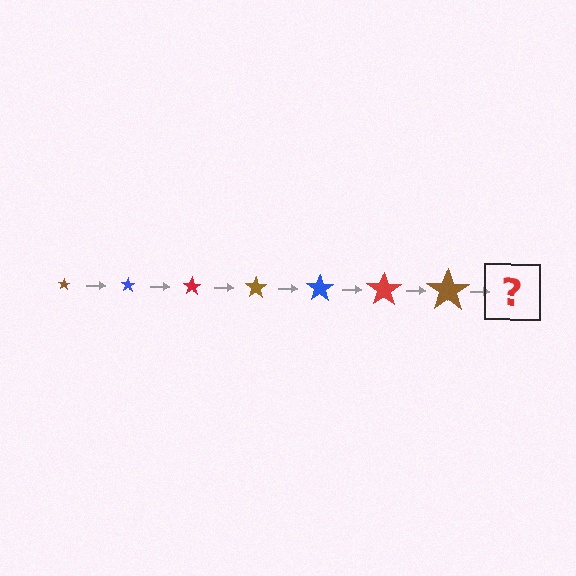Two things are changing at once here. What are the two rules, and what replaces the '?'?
The two rules are that the star grows larger each step and the color cycles through brown, blue, and red. The '?' should be a blue star, larger than the previous one.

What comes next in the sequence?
The next element should be a blue star, larger than the previous one.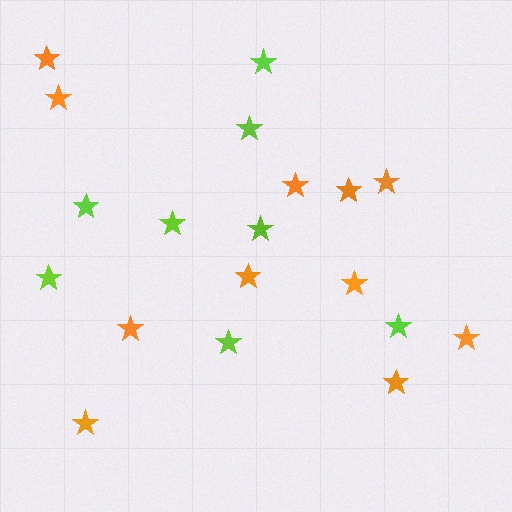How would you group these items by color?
There are 2 groups: one group of orange stars (11) and one group of lime stars (8).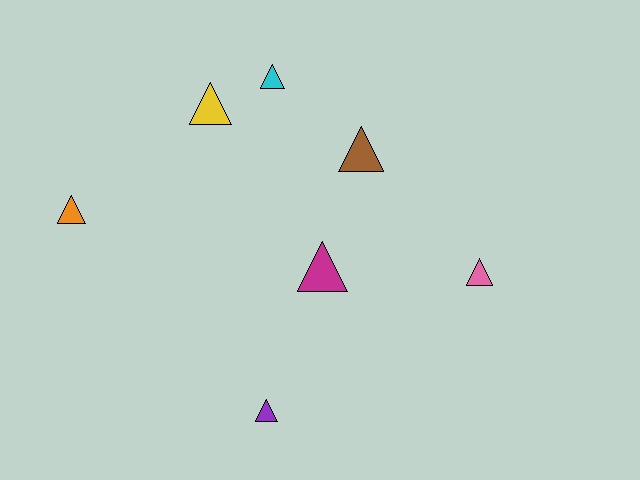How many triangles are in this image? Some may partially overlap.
There are 7 triangles.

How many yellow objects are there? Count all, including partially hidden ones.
There is 1 yellow object.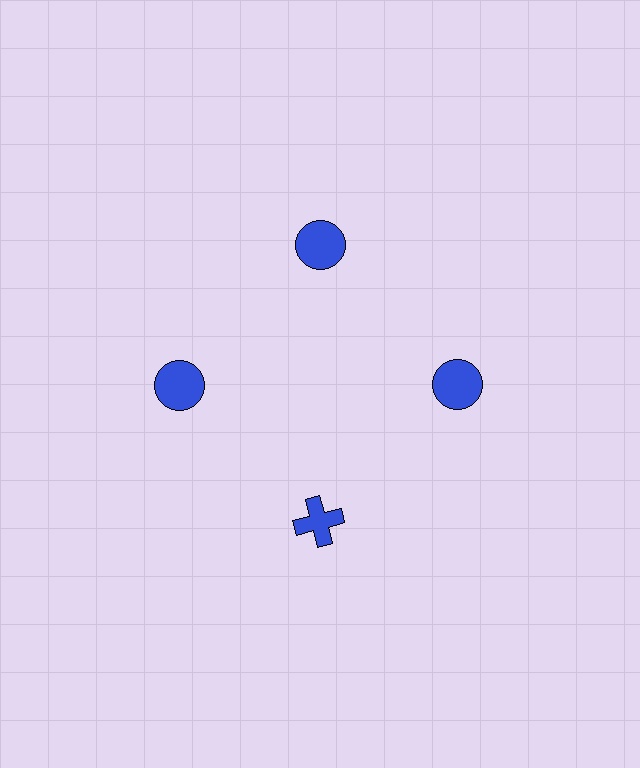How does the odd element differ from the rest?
It has a different shape: cross instead of circle.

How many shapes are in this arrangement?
There are 4 shapes arranged in a ring pattern.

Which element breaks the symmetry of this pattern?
The blue cross at roughly the 6 o'clock position breaks the symmetry. All other shapes are blue circles.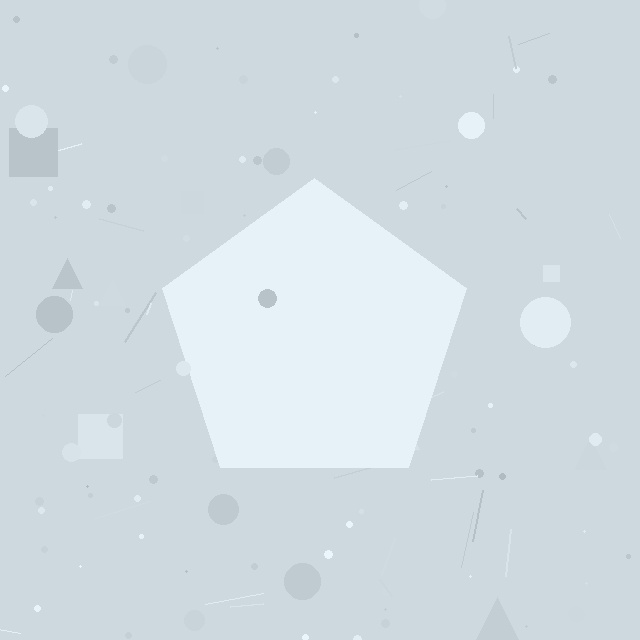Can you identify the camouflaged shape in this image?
The camouflaged shape is a pentagon.